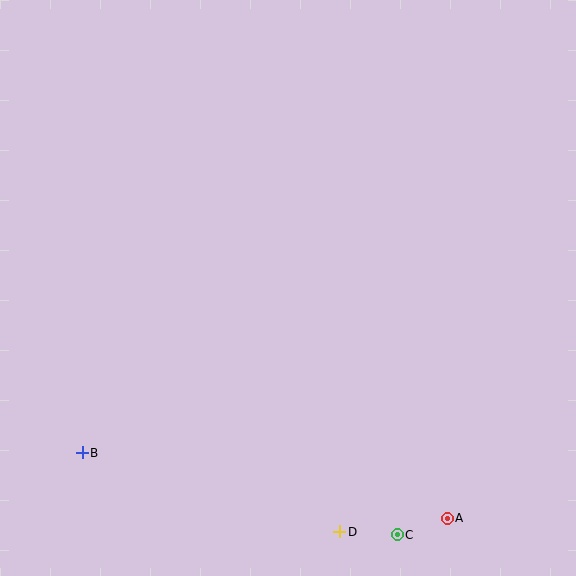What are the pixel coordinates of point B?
Point B is at (82, 453).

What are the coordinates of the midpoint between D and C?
The midpoint between D and C is at (368, 533).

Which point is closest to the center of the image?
Point D at (340, 532) is closest to the center.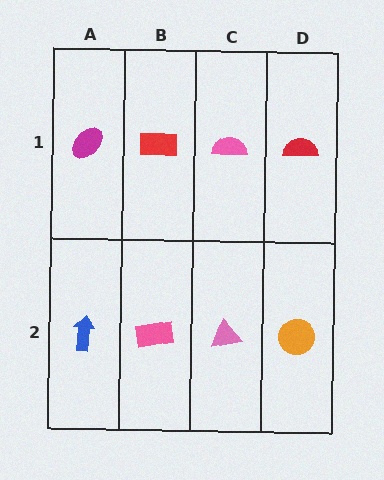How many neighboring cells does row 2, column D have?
2.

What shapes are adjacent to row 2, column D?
A red semicircle (row 1, column D), a pink triangle (row 2, column C).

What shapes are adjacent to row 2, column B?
A red rectangle (row 1, column B), a blue arrow (row 2, column A), a pink triangle (row 2, column C).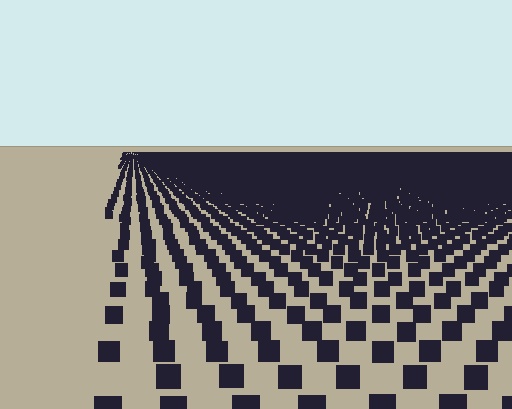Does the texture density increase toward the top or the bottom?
Density increases toward the top.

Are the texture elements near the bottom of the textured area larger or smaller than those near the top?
Larger. Near the bottom, elements are closer to the viewer and appear at a bigger on-screen size.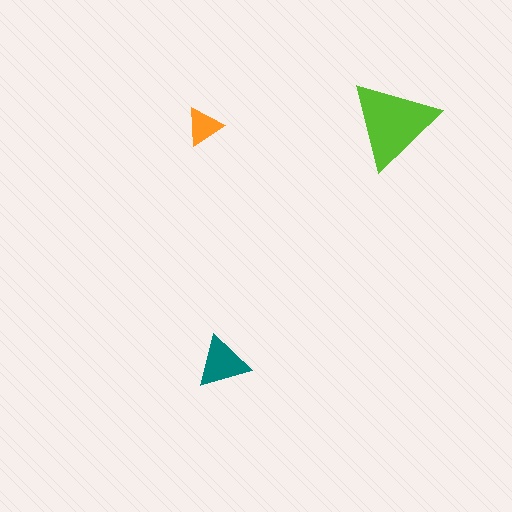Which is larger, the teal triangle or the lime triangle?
The lime one.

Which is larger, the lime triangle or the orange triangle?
The lime one.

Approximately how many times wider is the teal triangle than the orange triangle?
About 1.5 times wider.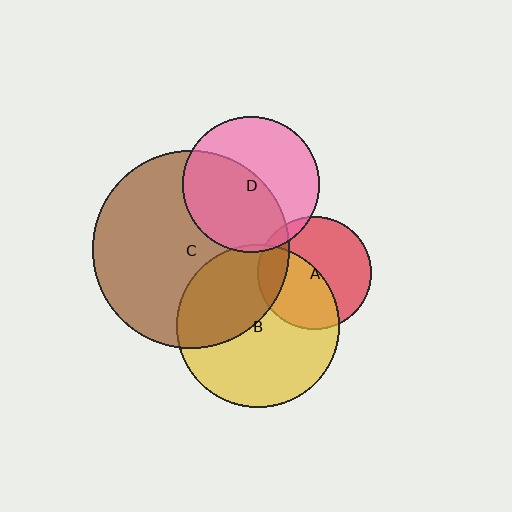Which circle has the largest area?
Circle C (brown).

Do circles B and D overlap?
Yes.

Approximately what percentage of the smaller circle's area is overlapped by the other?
Approximately 5%.